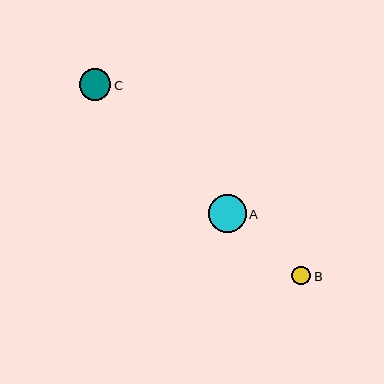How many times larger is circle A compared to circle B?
Circle A is approximately 2.0 times the size of circle B.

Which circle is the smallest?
Circle B is the smallest with a size of approximately 19 pixels.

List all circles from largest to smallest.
From largest to smallest: A, C, B.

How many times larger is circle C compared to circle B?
Circle C is approximately 1.7 times the size of circle B.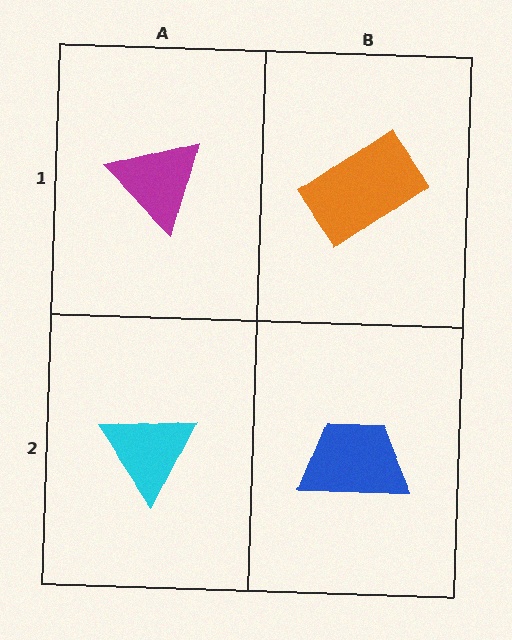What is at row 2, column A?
A cyan triangle.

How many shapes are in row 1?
2 shapes.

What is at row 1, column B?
An orange rectangle.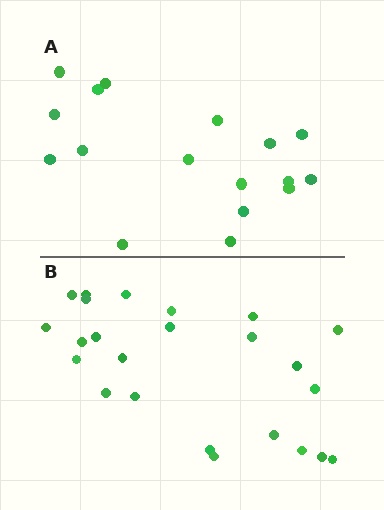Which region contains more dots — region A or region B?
Region B (the bottom region) has more dots.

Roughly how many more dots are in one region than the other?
Region B has roughly 8 or so more dots than region A.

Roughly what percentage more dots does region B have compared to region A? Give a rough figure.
About 40% more.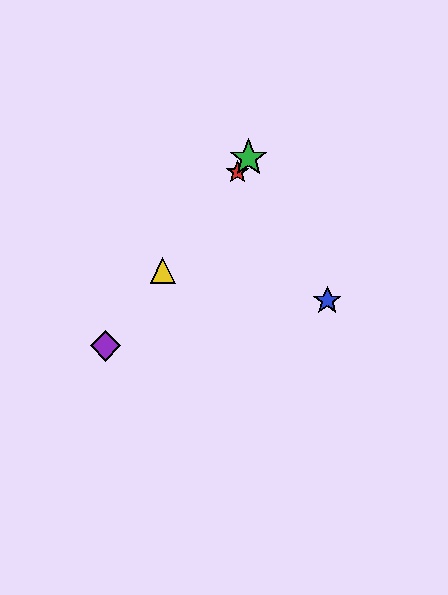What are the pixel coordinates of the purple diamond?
The purple diamond is at (105, 346).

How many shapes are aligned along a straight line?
4 shapes (the red star, the green star, the yellow triangle, the purple diamond) are aligned along a straight line.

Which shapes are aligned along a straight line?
The red star, the green star, the yellow triangle, the purple diamond are aligned along a straight line.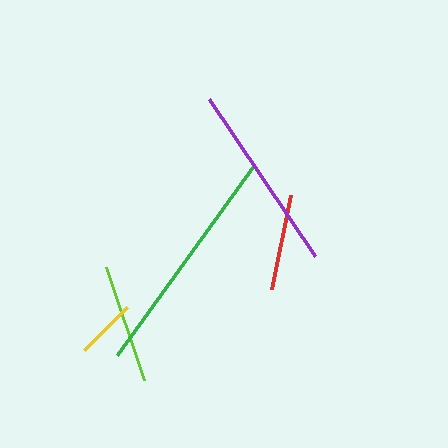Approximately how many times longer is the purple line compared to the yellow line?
The purple line is approximately 3.1 times the length of the yellow line.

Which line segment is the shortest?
The yellow line is the shortest at approximately 61 pixels.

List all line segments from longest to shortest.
From longest to shortest: green, purple, lime, red, yellow.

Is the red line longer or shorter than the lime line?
The lime line is longer than the red line.